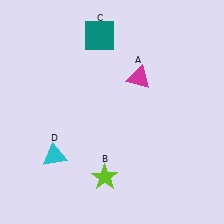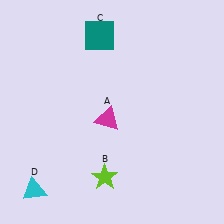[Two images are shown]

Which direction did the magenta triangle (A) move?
The magenta triangle (A) moved down.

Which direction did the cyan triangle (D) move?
The cyan triangle (D) moved down.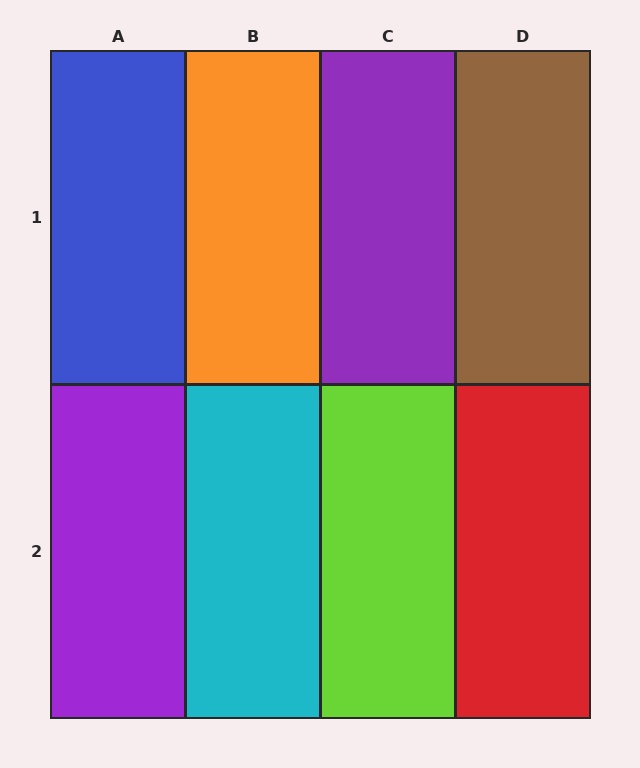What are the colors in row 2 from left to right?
Purple, cyan, lime, red.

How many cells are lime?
1 cell is lime.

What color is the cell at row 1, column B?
Orange.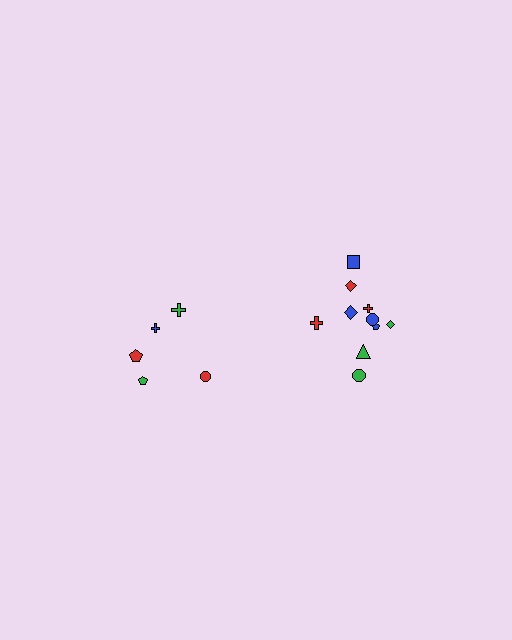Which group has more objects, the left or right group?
The right group.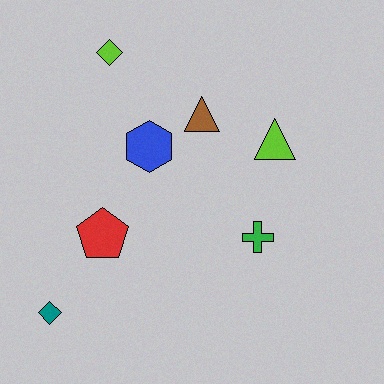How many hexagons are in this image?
There is 1 hexagon.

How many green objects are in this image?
There is 1 green object.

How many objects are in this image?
There are 7 objects.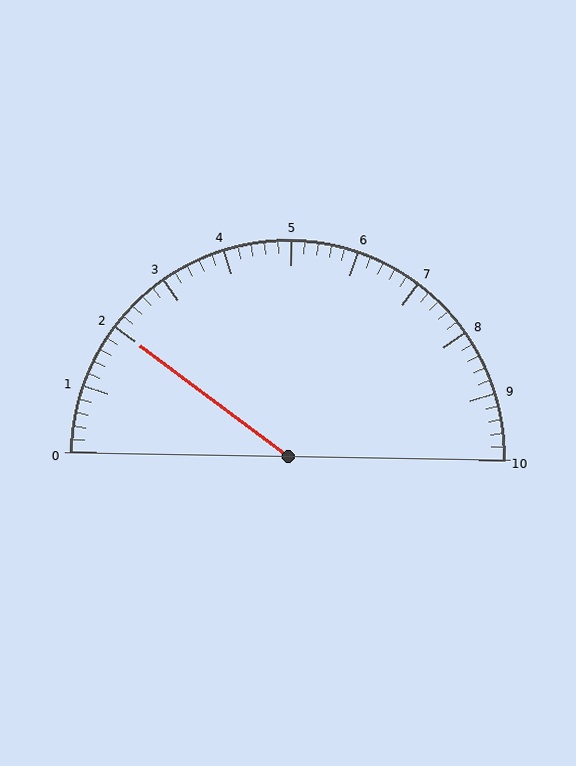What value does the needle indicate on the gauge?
The needle indicates approximately 2.0.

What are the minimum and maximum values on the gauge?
The gauge ranges from 0 to 10.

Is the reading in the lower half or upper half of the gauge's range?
The reading is in the lower half of the range (0 to 10).